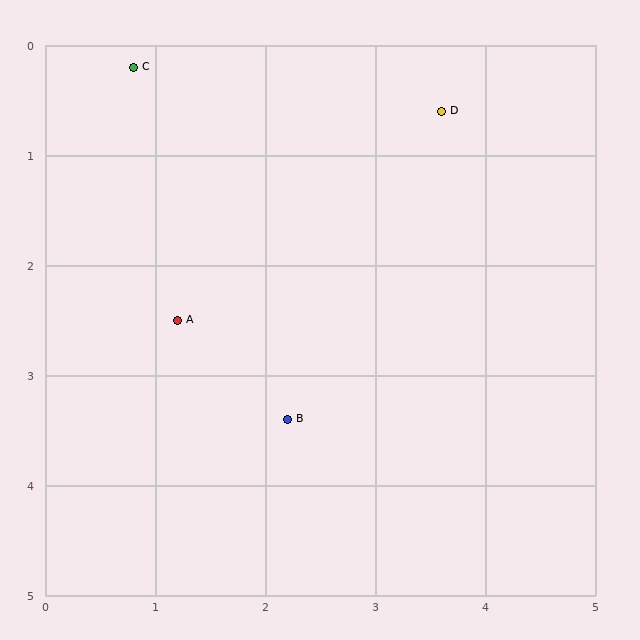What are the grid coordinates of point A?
Point A is at approximately (1.2, 2.5).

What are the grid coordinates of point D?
Point D is at approximately (3.6, 0.6).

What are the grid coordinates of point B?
Point B is at approximately (2.2, 3.4).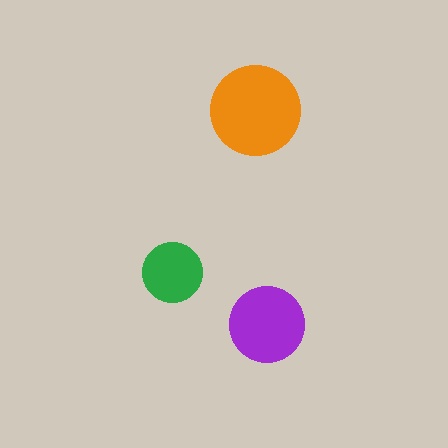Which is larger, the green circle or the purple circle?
The purple one.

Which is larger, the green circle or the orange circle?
The orange one.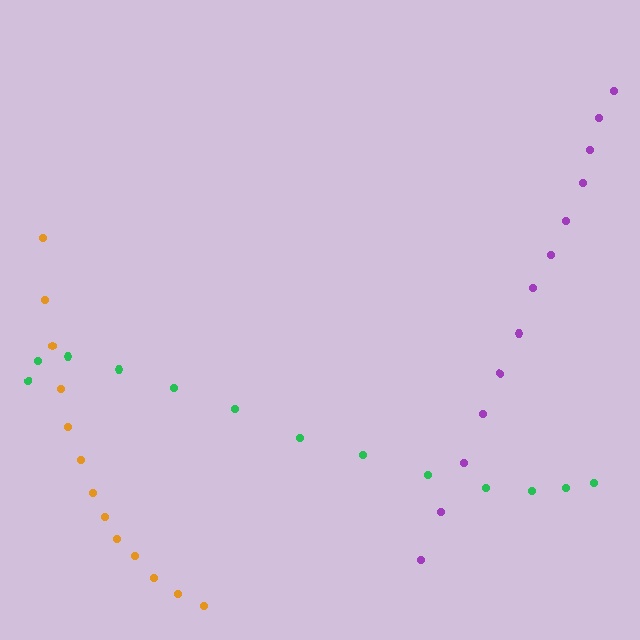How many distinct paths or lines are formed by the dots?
There are 3 distinct paths.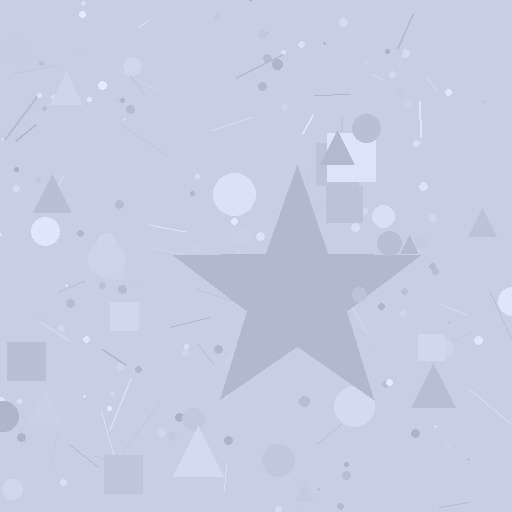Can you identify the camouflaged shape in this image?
The camouflaged shape is a star.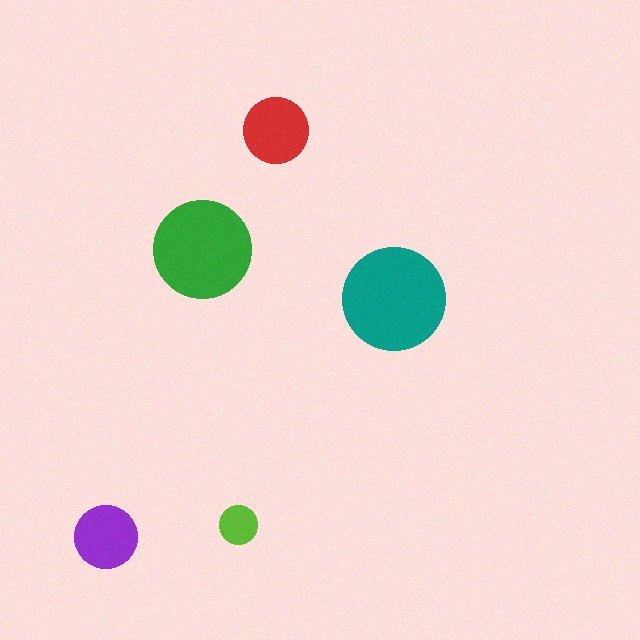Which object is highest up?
The red circle is topmost.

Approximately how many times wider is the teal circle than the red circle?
About 1.5 times wider.